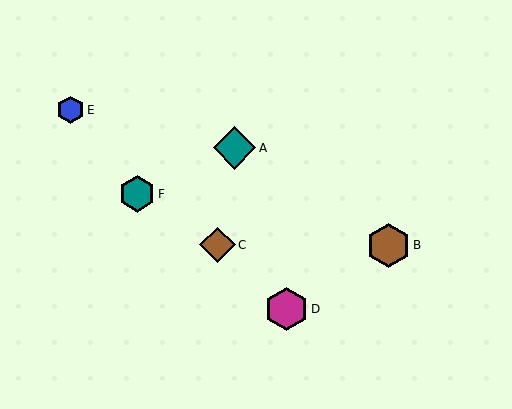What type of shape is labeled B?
Shape B is a brown hexagon.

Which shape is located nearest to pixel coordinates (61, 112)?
The blue hexagon (labeled E) at (71, 110) is nearest to that location.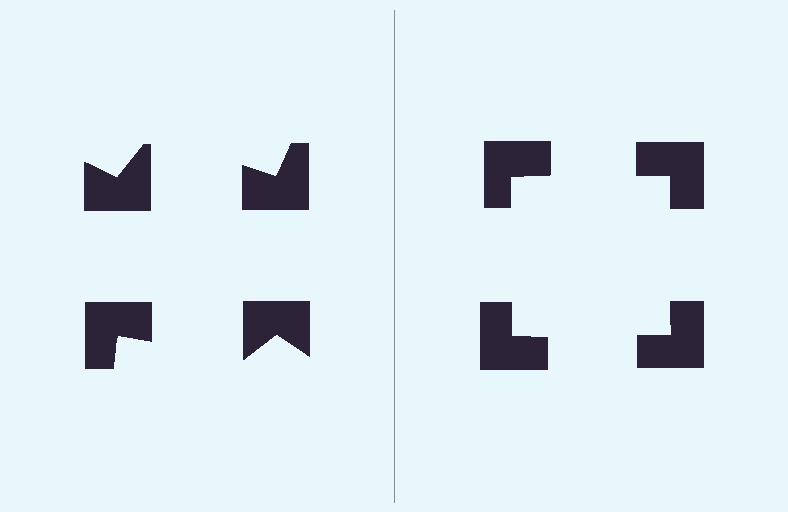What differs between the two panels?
The notched squares are positioned identically on both sides; only the wedge orientations differ. On the right they align to a square; on the left they are misaligned.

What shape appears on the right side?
An illusory square.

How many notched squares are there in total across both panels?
8 — 4 on each side.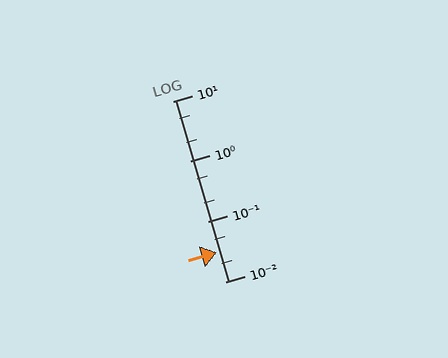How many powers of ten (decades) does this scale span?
The scale spans 3 decades, from 0.01 to 10.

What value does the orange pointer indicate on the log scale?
The pointer indicates approximately 0.031.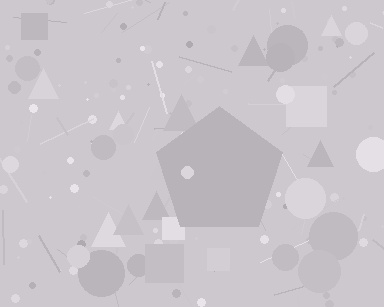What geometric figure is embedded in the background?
A pentagon is embedded in the background.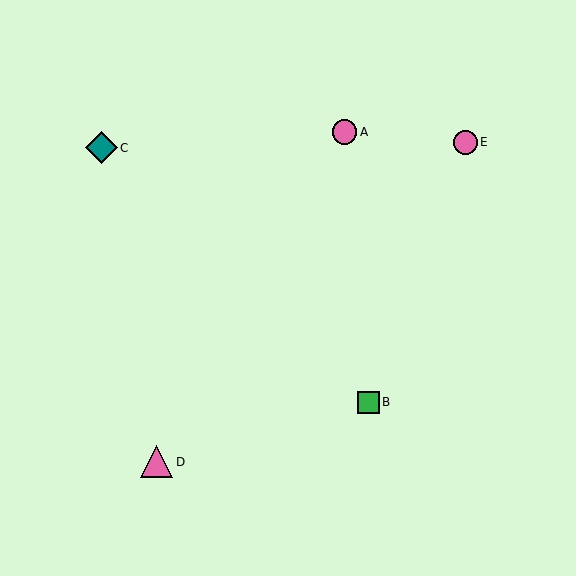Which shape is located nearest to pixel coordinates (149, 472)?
The pink triangle (labeled D) at (157, 462) is nearest to that location.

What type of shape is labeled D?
Shape D is a pink triangle.